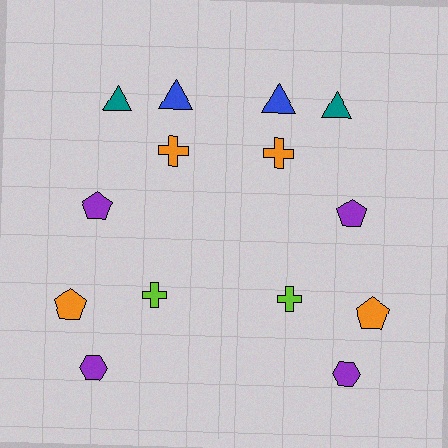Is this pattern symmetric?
Yes, this pattern has bilateral (reflection) symmetry.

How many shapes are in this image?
There are 14 shapes in this image.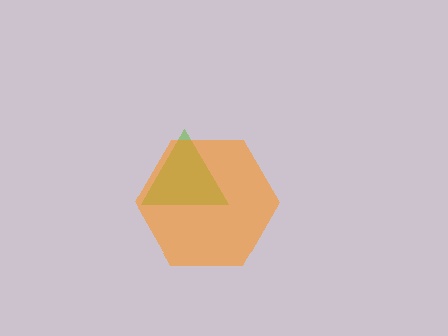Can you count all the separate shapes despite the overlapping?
Yes, there are 2 separate shapes.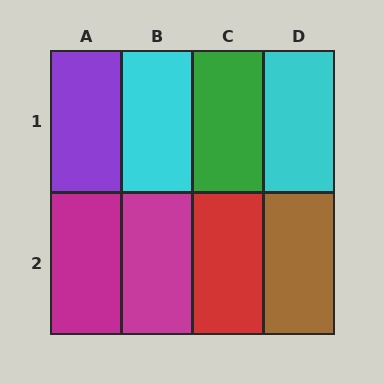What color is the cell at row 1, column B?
Cyan.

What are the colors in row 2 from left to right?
Magenta, magenta, red, brown.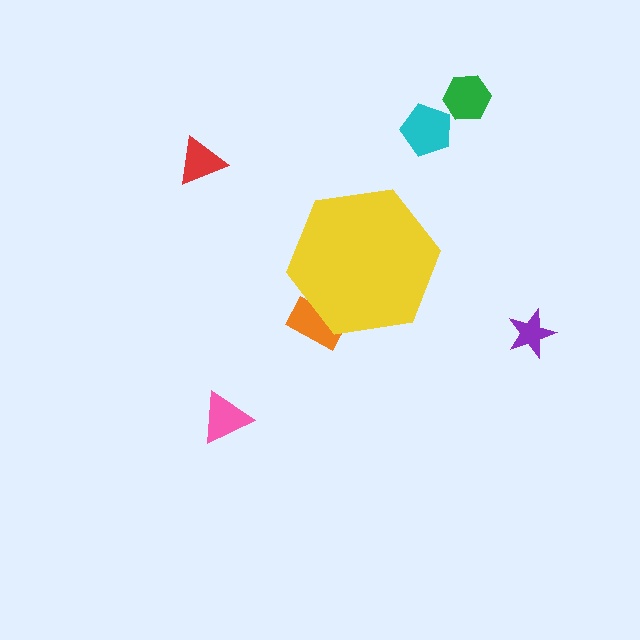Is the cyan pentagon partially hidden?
No, the cyan pentagon is fully visible.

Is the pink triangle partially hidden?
No, the pink triangle is fully visible.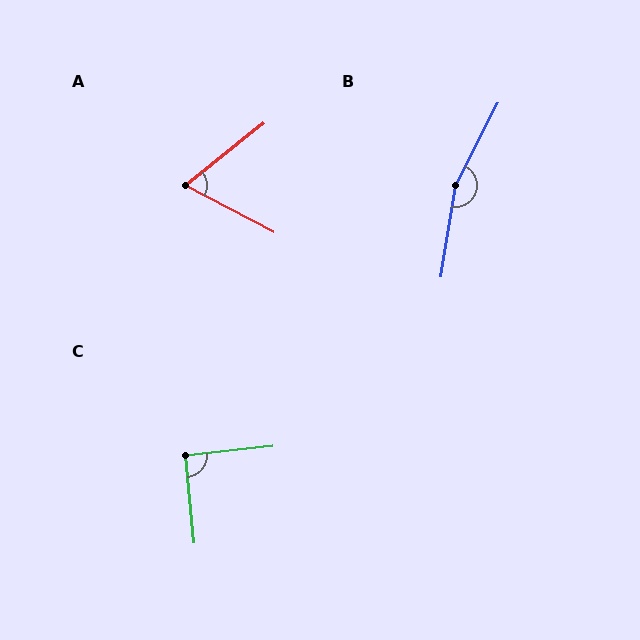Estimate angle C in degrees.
Approximately 91 degrees.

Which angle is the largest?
B, at approximately 162 degrees.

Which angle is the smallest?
A, at approximately 67 degrees.